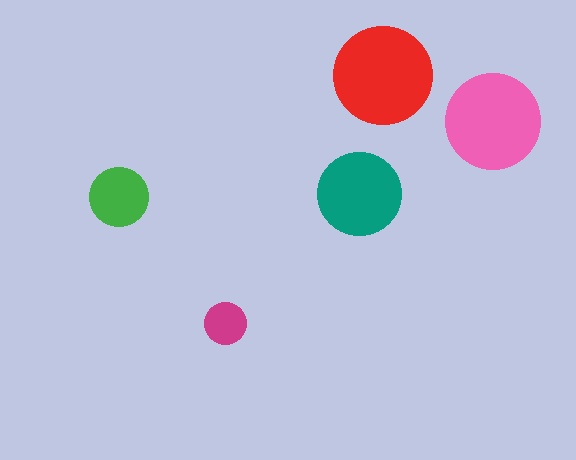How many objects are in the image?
There are 5 objects in the image.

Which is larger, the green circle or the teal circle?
The teal one.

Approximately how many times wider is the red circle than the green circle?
About 1.5 times wider.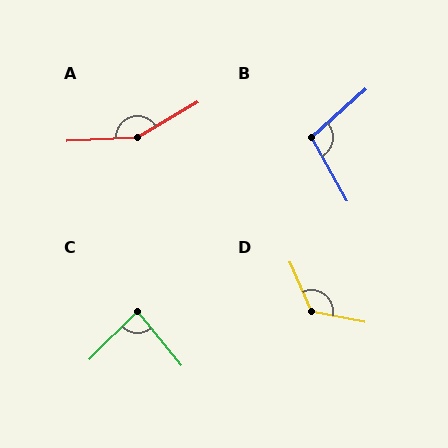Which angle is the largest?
A, at approximately 152 degrees.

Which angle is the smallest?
C, at approximately 84 degrees.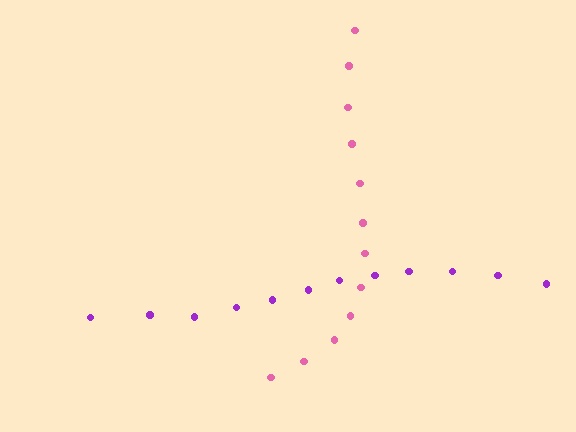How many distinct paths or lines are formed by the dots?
There are 2 distinct paths.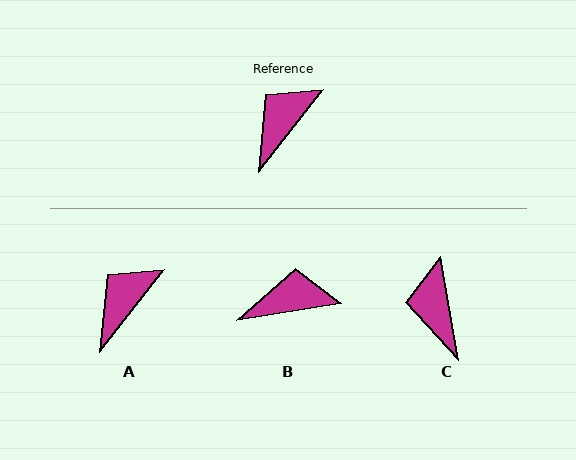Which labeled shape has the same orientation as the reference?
A.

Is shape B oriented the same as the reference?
No, it is off by about 43 degrees.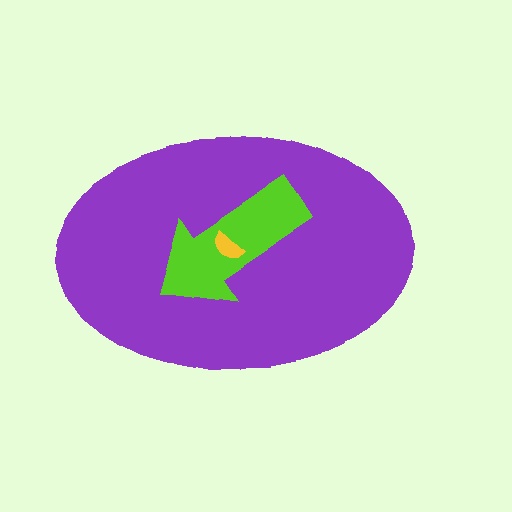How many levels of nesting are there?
3.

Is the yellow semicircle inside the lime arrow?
Yes.